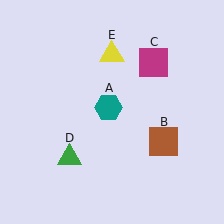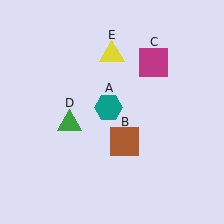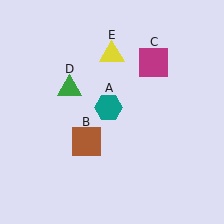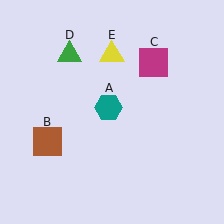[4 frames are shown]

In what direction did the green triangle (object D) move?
The green triangle (object D) moved up.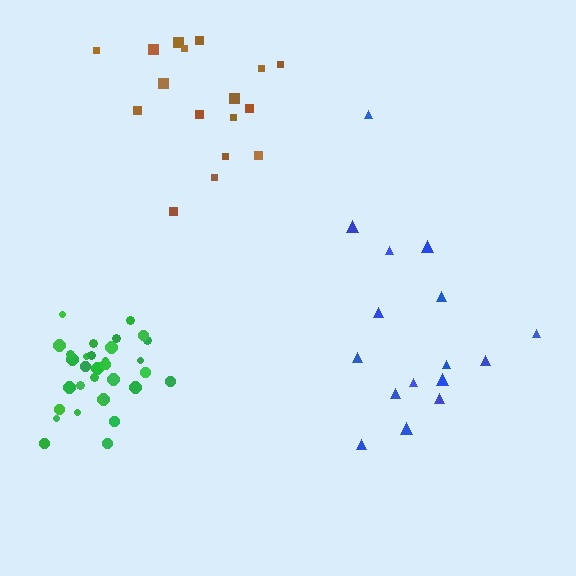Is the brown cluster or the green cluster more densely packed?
Green.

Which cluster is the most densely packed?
Green.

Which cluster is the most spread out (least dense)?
Blue.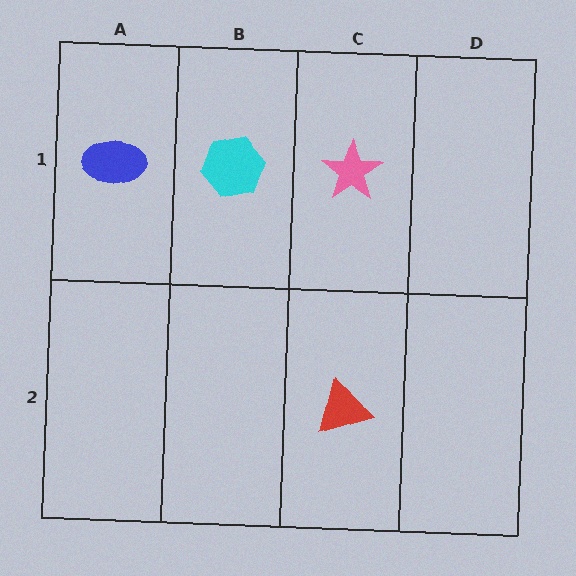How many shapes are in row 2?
1 shape.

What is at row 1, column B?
A cyan hexagon.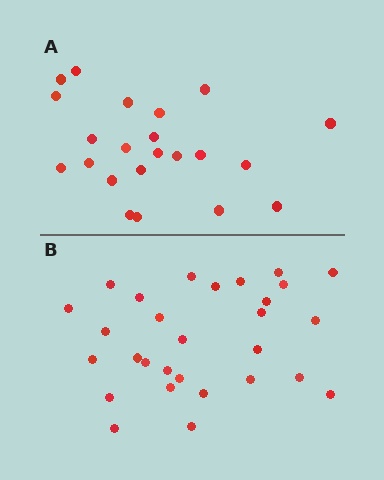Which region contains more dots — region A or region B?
Region B (the bottom region) has more dots.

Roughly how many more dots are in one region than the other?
Region B has roughly 8 or so more dots than region A.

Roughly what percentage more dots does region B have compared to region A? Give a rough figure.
About 30% more.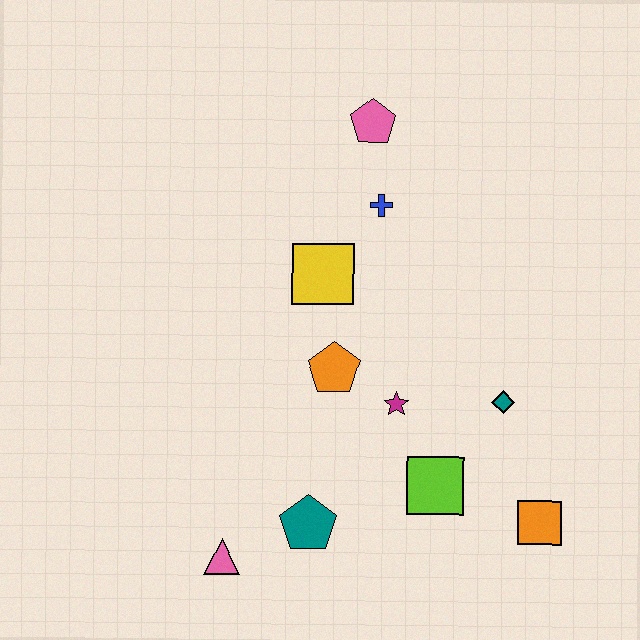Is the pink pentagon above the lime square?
Yes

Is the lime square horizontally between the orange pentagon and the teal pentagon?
No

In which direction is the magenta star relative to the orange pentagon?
The magenta star is to the right of the orange pentagon.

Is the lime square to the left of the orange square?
Yes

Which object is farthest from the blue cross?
The pink triangle is farthest from the blue cross.